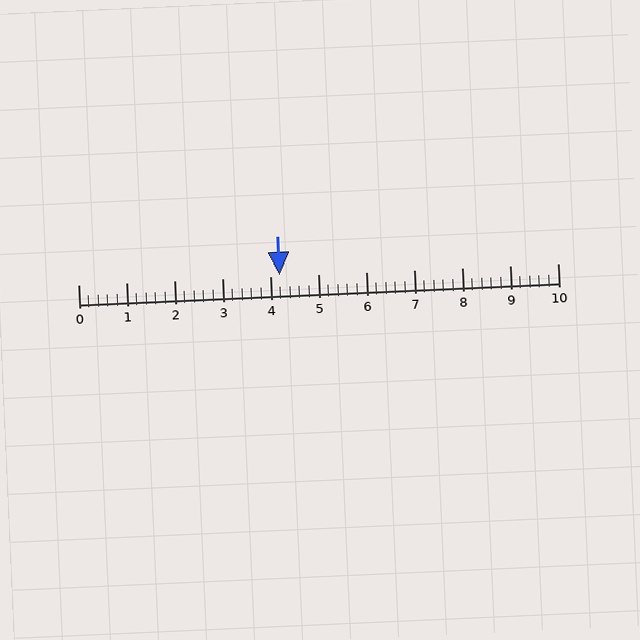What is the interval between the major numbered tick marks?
The major tick marks are spaced 1 units apart.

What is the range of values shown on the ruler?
The ruler shows values from 0 to 10.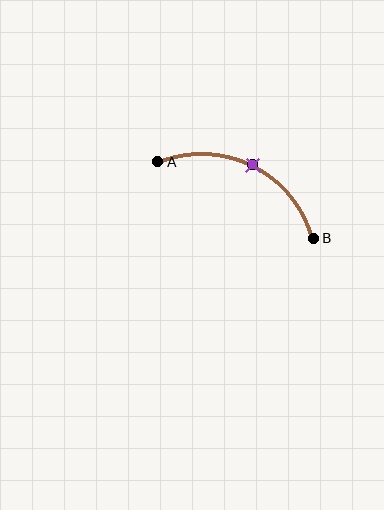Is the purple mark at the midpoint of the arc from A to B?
Yes. The purple mark lies on the arc at equal arc-length from both A and B — it is the arc midpoint.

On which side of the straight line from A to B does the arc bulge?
The arc bulges above the straight line connecting A and B.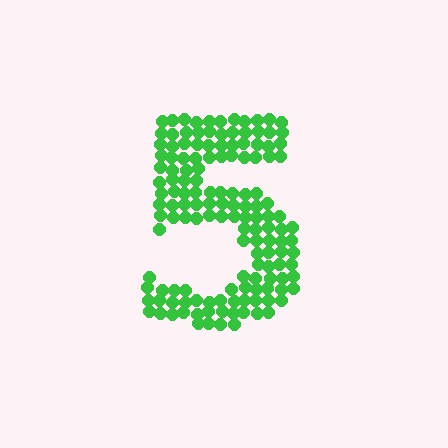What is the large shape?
The large shape is the digit 5.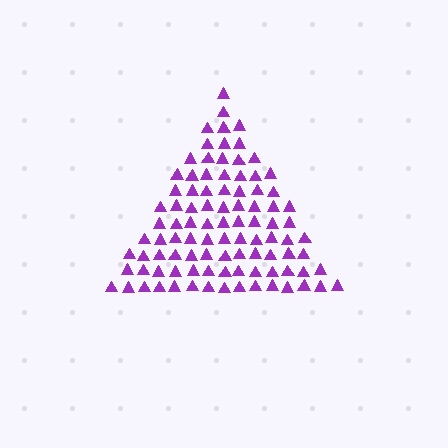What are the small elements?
The small elements are triangles.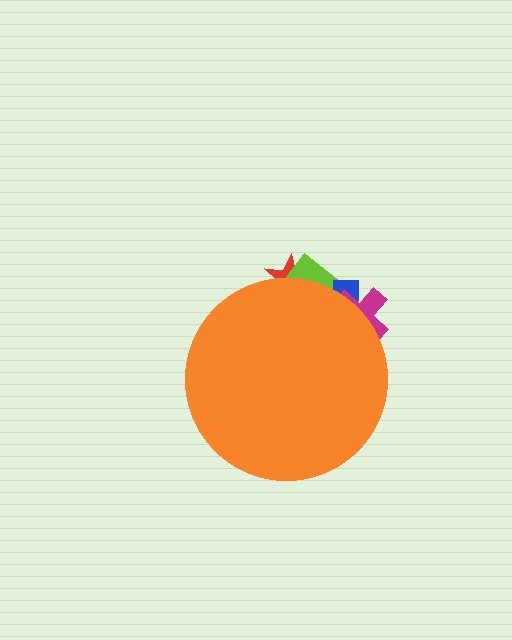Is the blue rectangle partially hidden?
Yes, the blue rectangle is partially hidden behind the orange circle.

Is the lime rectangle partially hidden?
Yes, the lime rectangle is partially hidden behind the orange circle.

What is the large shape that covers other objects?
An orange circle.